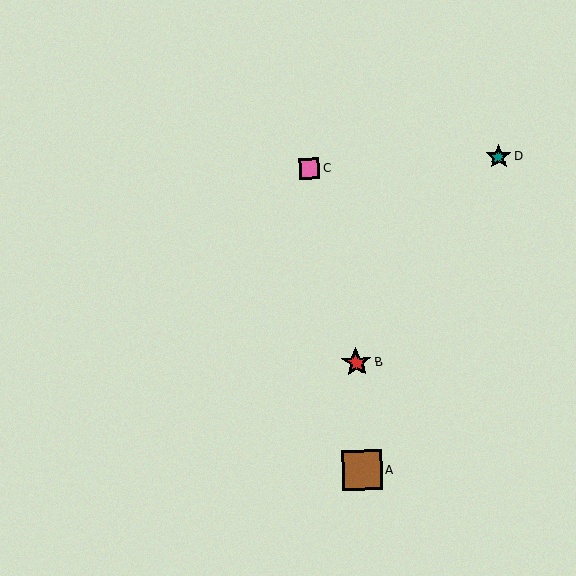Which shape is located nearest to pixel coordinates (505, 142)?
The teal star (labeled D) at (499, 156) is nearest to that location.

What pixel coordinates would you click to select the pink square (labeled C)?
Click at (309, 169) to select the pink square C.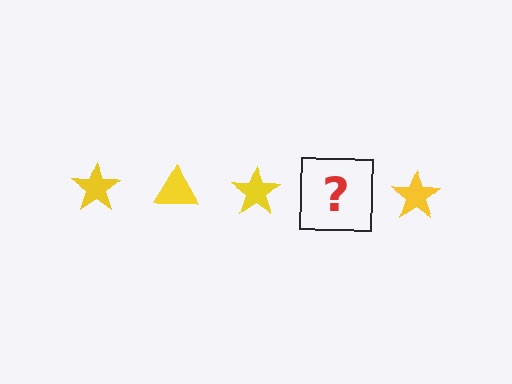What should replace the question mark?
The question mark should be replaced with a yellow triangle.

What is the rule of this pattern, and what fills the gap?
The rule is that the pattern cycles through star, triangle shapes in yellow. The gap should be filled with a yellow triangle.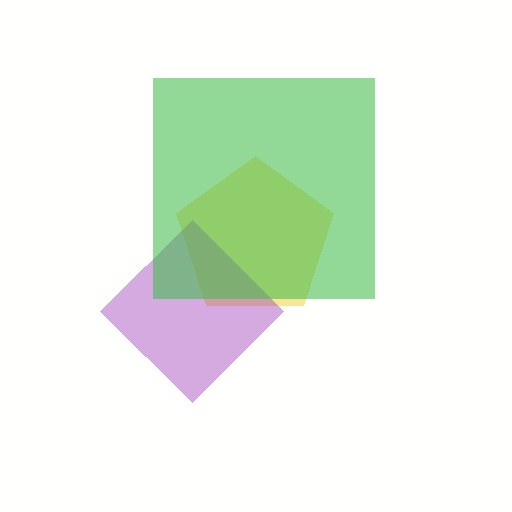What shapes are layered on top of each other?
The layered shapes are: a yellow pentagon, a purple diamond, a green square.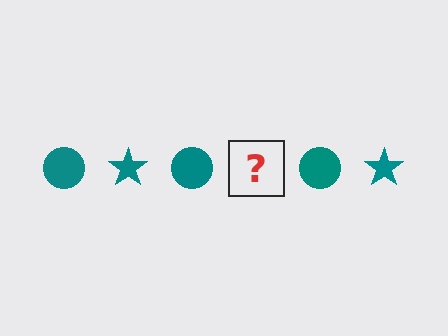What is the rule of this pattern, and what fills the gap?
The rule is that the pattern cycles through circle, star shapes in teal. The gap should be filled with a teal star.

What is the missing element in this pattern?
The missing element is a teal star.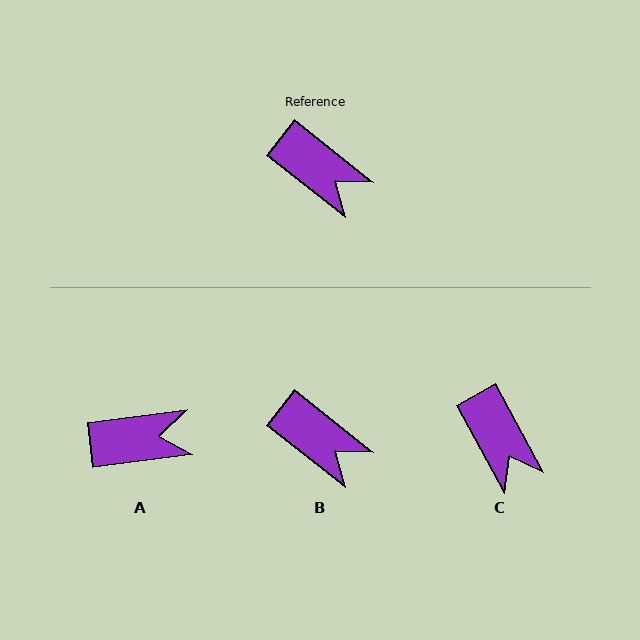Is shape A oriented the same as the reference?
No, it is off by about 46 degrees.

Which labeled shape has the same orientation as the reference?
B.